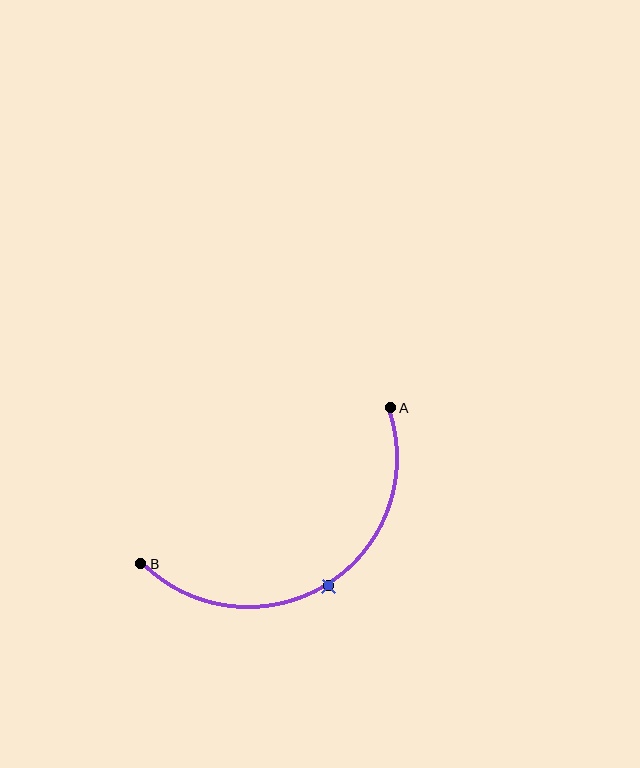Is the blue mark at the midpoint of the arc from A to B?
Yes. The blue mark lies on the arc at equal arc-length from both A and B — it is the arc midpoint.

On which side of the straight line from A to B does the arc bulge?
The arc bulges below the straight line connecting A and B.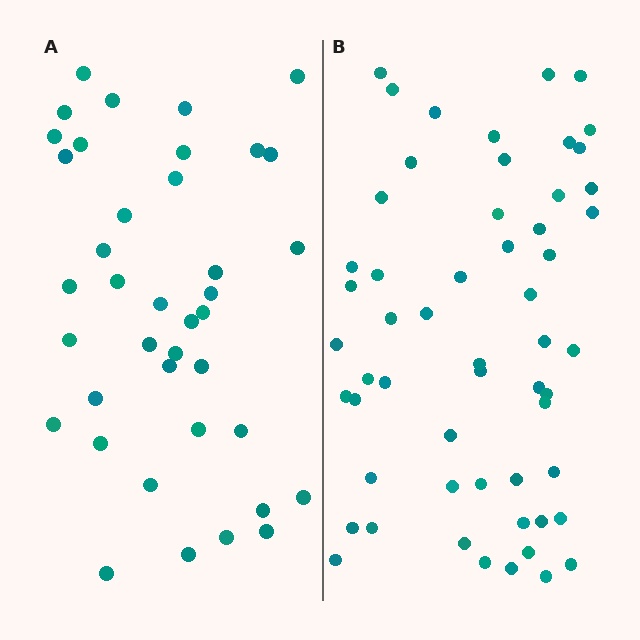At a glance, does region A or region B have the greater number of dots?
Region B (the right region) has more dots.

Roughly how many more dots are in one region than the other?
Region B has approximately 15 more dots than region A.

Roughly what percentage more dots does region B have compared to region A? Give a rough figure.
About 45% more.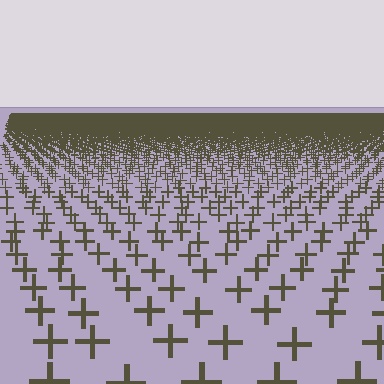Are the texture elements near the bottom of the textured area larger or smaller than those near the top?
Larger. Near the bottom, elements are closer to the viewer and appear at a bigger on-screen size.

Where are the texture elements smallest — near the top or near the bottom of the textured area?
Near the top.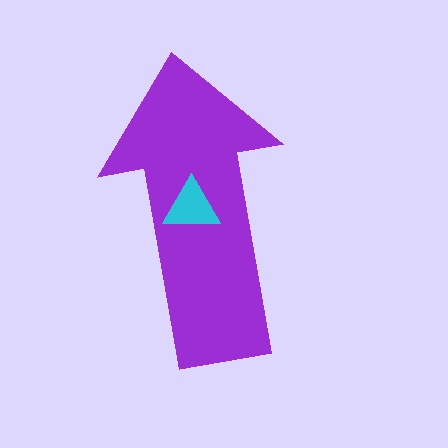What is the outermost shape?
The purple arrow.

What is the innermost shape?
The cyan triangle.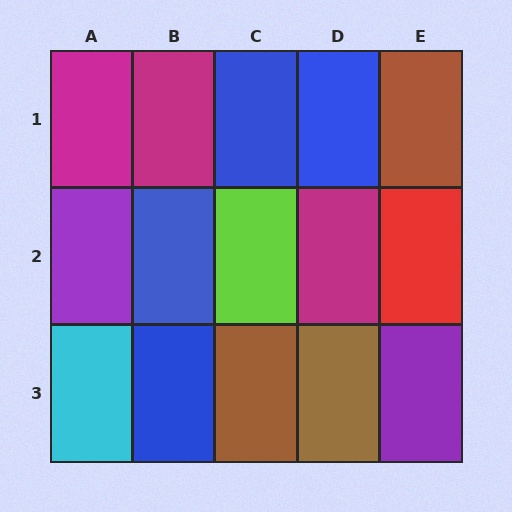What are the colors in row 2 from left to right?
Purple, blue, lime, magenta, red.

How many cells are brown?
3 cells are brown.